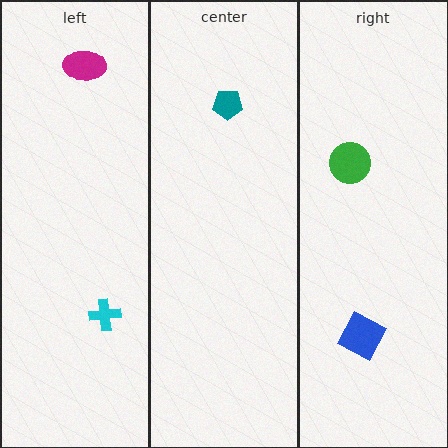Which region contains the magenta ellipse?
The left region.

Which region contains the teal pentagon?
The center region.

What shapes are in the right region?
The blue diamond, the green circle.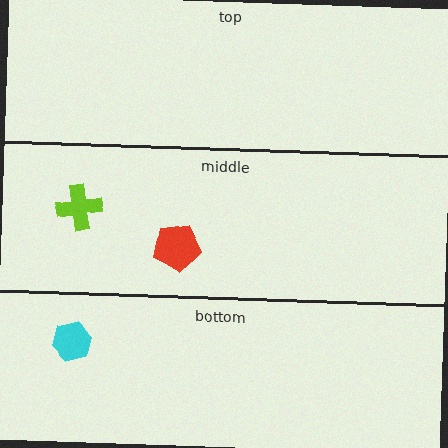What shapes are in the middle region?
The lime cross, the red pentagon.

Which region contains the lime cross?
The middle region.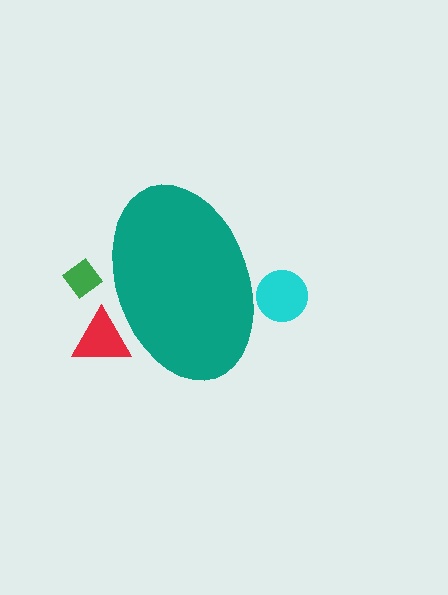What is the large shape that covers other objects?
A teal ellipse.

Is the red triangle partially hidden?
Yes, the red triangle is partially hidden behind the teal ellipse.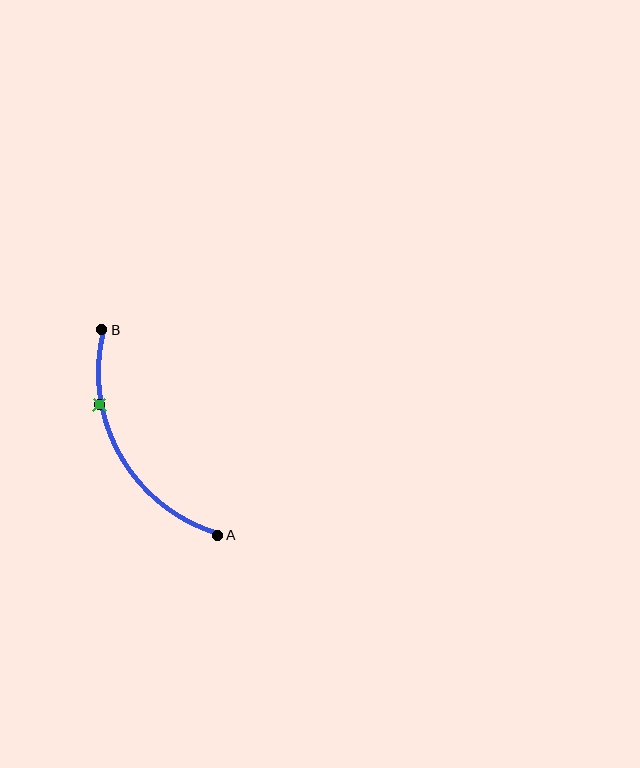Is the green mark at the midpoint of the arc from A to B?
No. The green mark lies on the arc but is closer to endpoint B. The arc midpoint would be at the point on the curve equidistant along the arc from both A and B.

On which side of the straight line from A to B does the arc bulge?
The arc bulges to the left of the straight line connecting A and B.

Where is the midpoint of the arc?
The arc midpoint is the point on the curve farthest from the straight line joining A and B. It sits to the left of that line.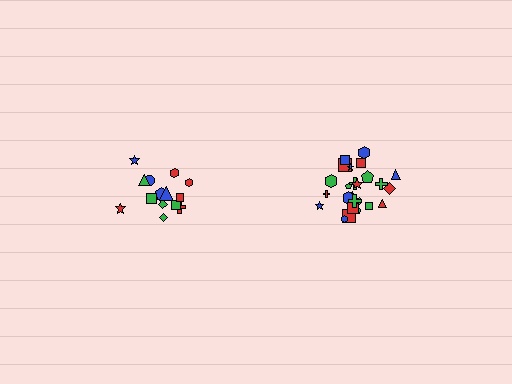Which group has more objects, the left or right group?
The right group.